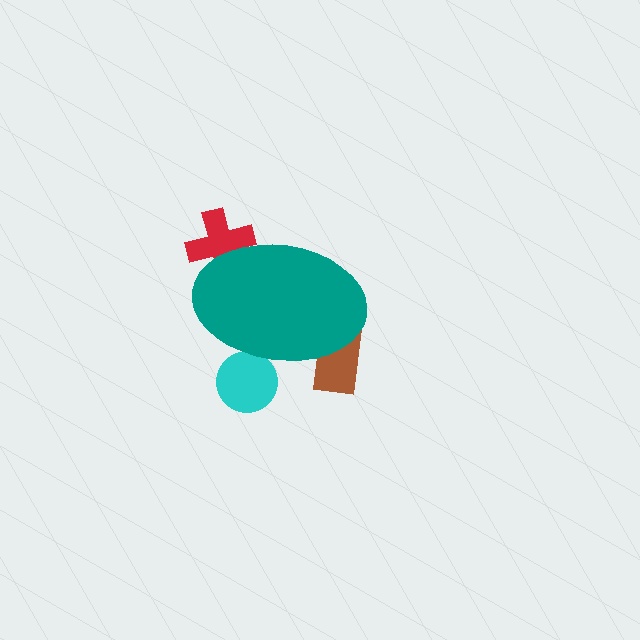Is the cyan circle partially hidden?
Yes, the cyan circle is partially hidden behind the teal ellipse.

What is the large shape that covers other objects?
A teal ellipse.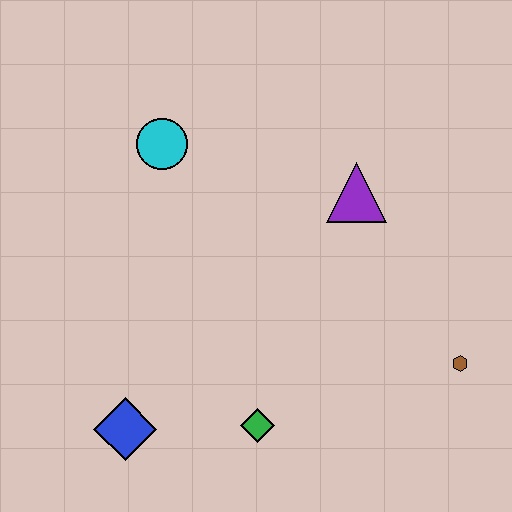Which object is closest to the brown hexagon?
The purple triangle is closest to the brown hexagon.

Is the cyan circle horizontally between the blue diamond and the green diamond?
Yes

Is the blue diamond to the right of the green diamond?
No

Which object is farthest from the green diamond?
The cyan circle is farthest from the green diamond.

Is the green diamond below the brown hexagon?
Yes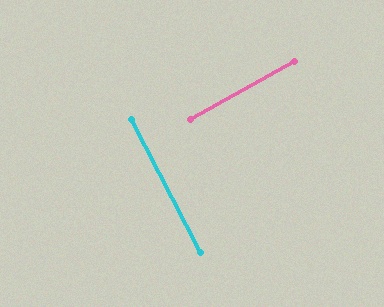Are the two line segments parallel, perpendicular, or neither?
Perpendicular — they meet at approximately 88°.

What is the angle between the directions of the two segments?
Approximately 88 degrees.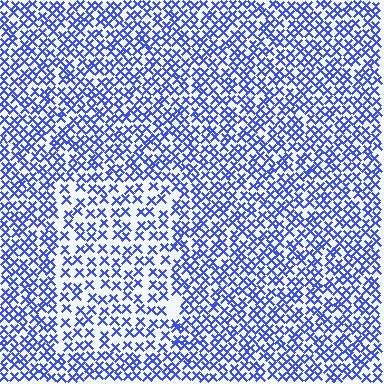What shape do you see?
I see a rectangle.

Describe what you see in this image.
The image contains small blue elements arranged at two different densities. A rectangle-shaped region is visible where the elements are less densely packed than the surrounding area.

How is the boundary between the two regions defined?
The boundary is defined by a change in element density (approximately 1.6x ratio). All elements are the same color, size, and shape.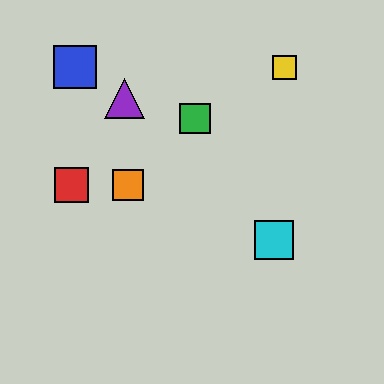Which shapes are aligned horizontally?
The red square, the orange square are aligned horizontally.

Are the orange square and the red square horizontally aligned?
Yes, both are at y≈185.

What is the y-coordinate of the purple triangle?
The purple triangle is at y≈99.